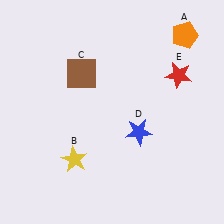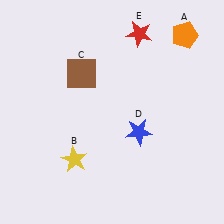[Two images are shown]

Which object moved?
The red star (E) moved up.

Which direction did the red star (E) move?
The red star (E) moved up.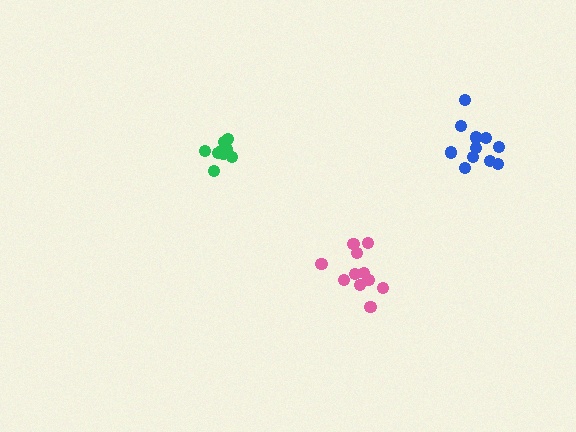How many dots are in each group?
Group 1: 11 dots, Group 2: 11 dots, Group 3: 10 dots (32 total).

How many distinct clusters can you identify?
There are 3 distinct clusters.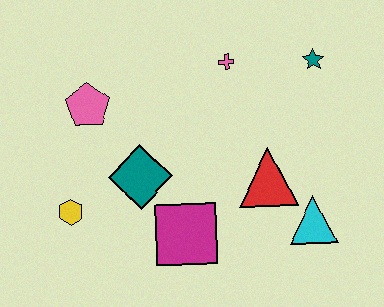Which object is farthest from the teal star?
The yellow hexagon is farthest from the teal star.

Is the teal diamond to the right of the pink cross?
No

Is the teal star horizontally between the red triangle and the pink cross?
No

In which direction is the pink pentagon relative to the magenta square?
The pink pentagon is above the magenta square.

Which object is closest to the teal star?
The pink cross is closest to the teal star.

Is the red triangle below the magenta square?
No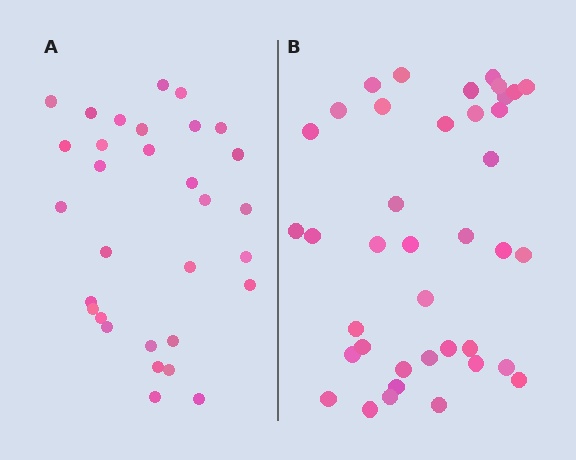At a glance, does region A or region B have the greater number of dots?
Region B (the right region) has more dots.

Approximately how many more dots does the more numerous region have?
Region B has roughly 8 or so more dots than region A.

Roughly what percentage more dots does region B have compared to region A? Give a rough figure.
About 25% more.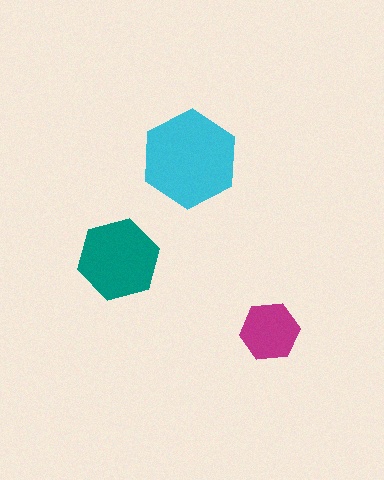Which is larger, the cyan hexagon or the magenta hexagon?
The cyan one.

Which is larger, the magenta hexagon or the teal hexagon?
The teal one.